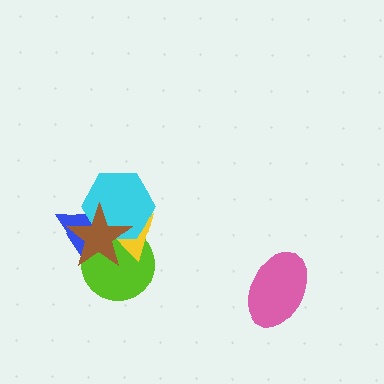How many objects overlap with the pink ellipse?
0 objects overlap with the pink ellipse.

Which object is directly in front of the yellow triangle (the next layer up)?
The cyan hexagon is directly in front of the yellow triangle.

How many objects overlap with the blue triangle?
4 objects overlap with the blue triangle.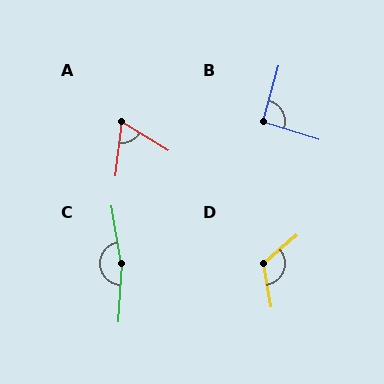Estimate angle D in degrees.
Approximately 121 degrees.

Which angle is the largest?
C, at approximately 167 degrees.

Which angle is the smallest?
A, at approximately 65 degrees.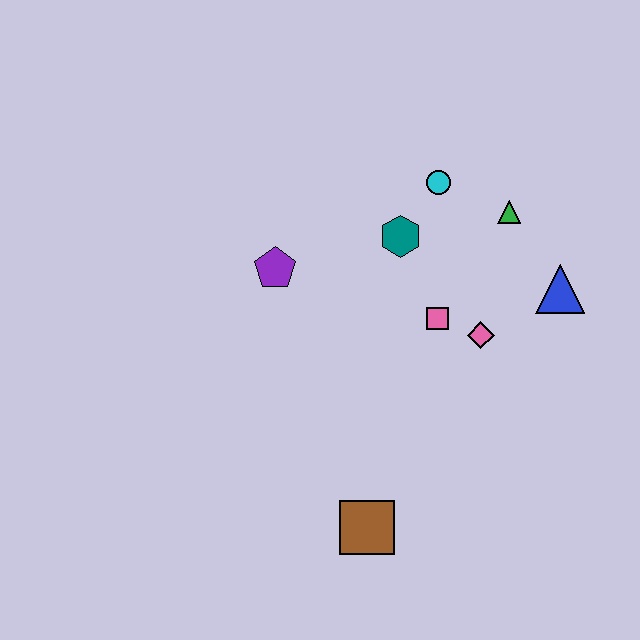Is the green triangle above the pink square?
Yes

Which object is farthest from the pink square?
The brown square is farthest from the pink square.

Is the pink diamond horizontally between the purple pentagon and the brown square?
No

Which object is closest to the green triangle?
The cyan circle is closest to the green triangle.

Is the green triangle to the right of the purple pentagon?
Yes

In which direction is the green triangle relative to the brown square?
The green triangle is above the brown square.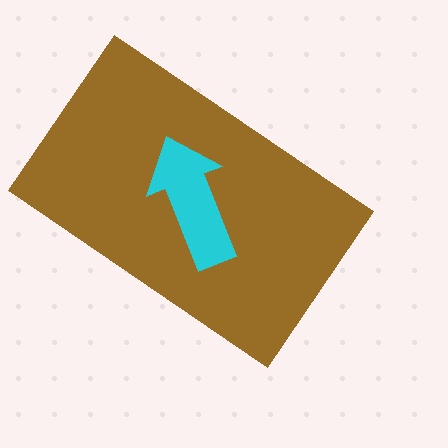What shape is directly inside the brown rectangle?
The cyan arrow.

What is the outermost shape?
The brown rectangle.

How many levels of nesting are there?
2.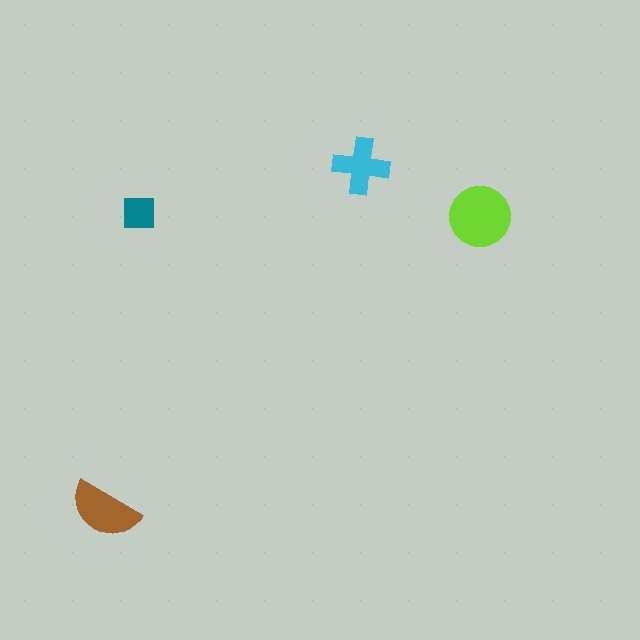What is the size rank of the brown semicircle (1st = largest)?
2nd.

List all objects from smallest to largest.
The teal square, the cyan cross, the brown semicircle, the lime circle.